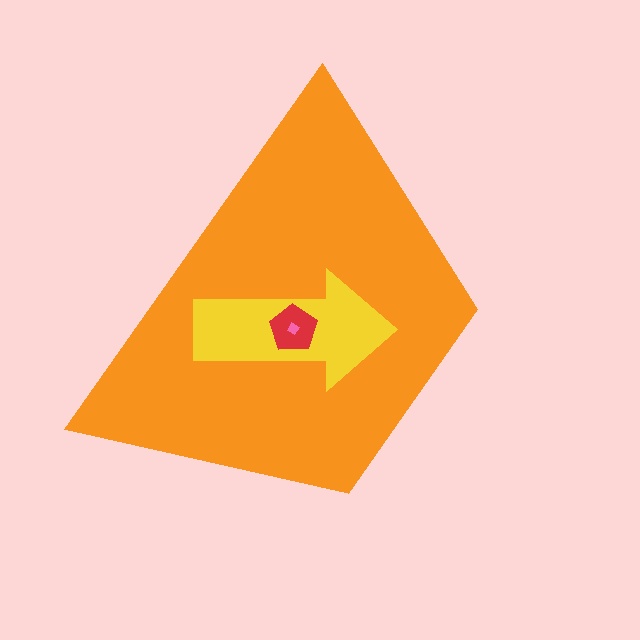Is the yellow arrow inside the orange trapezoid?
Yes.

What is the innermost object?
The pink diamond.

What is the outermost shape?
The orange trapezoid.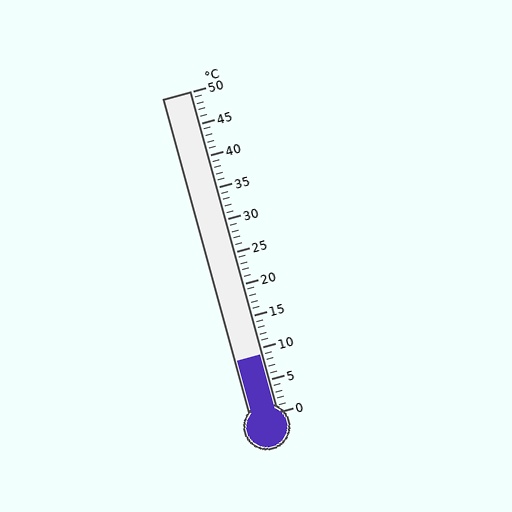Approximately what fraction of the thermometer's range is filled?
The thermometer is filled to approximately 20% of its range.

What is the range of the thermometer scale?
The thermometer scale ranges from 0°C to 50°C.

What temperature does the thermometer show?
The thermometer shows approximately 9°C.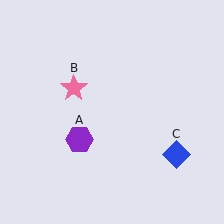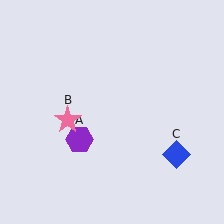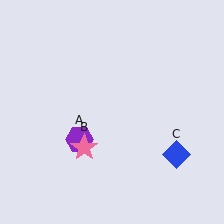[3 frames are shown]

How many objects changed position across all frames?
1 object changed position: pink star (object B).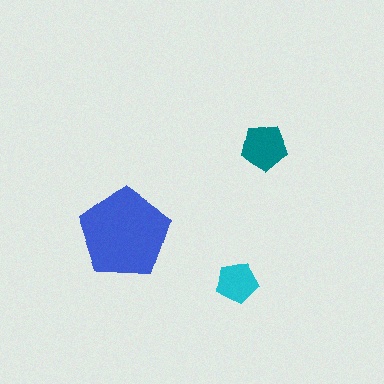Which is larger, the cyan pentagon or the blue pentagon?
The blue one.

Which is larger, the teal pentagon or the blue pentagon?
The blue one.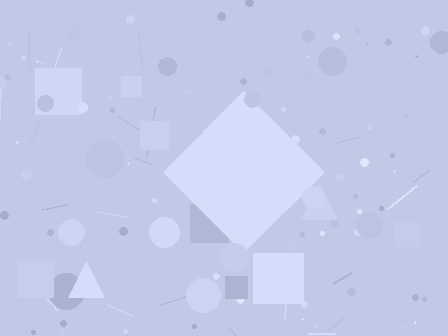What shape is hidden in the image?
A diamond is hidden in the image.